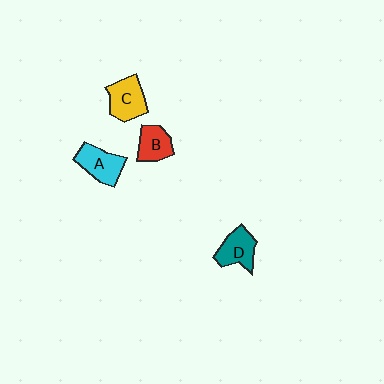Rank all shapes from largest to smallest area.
From largest to smallest: C (yellow), A (cyan), D (teal), B (red).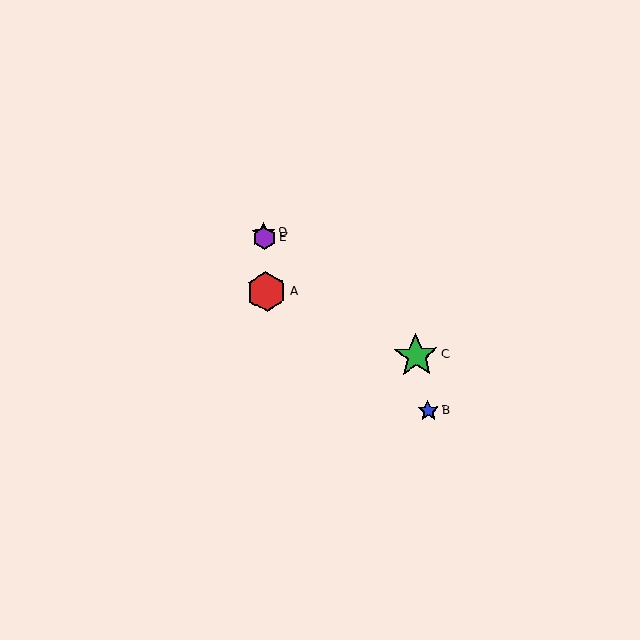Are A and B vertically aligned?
No, A is at x≈266 and B is at x≈428.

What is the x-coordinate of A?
Object A is at x≈266.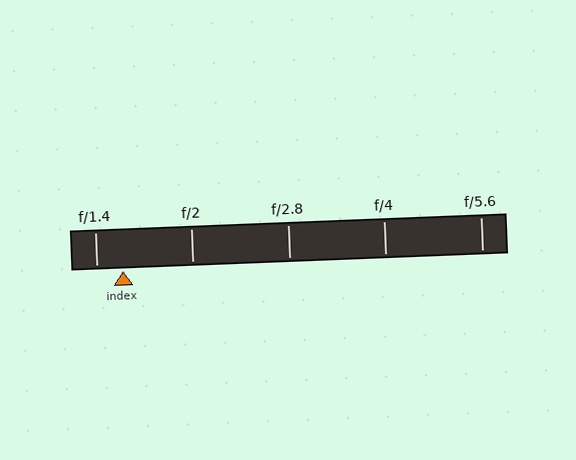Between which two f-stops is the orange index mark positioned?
The index mark is between f/1.4 and f/2.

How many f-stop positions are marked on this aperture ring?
There are 5 f-stop positions marked.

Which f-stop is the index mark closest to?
The index mark is closest to f/1.4.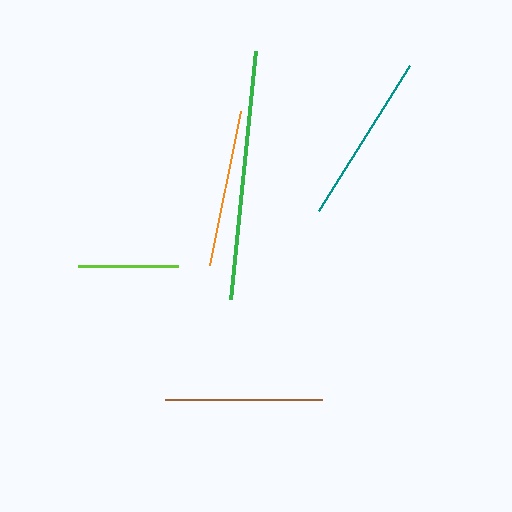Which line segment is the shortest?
The lime line is the shortest at approximately 100 pixels.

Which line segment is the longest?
The green line is the longest at approximately 250 pixels.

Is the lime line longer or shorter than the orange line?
The orange line is longer than the lime line.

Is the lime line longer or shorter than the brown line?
The brown line is longer than the lime line.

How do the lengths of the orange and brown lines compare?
The orange and brown lines are approximately the same length.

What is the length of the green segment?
The green segment is approximately 250 pixels long.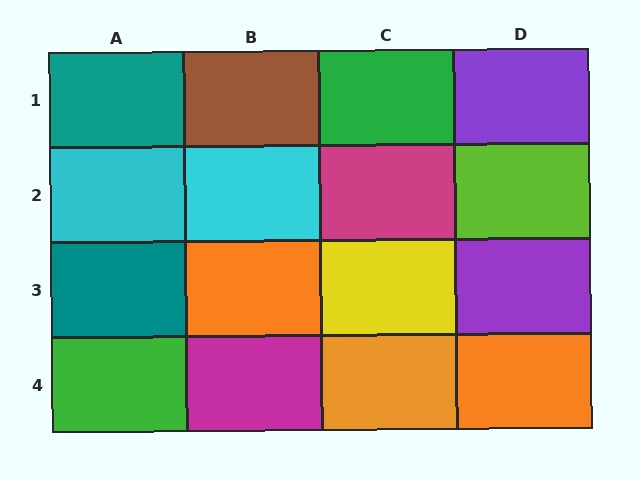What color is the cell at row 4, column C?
Orange.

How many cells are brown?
1 cell is brown.